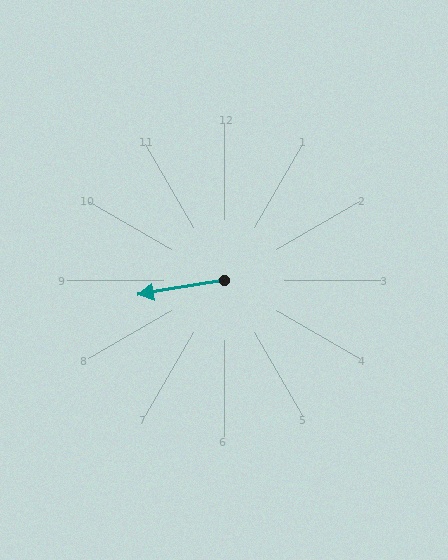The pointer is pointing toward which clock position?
Roughly 9 o'clock.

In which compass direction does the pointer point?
West.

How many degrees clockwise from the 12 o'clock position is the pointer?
Approximately 261 degrees.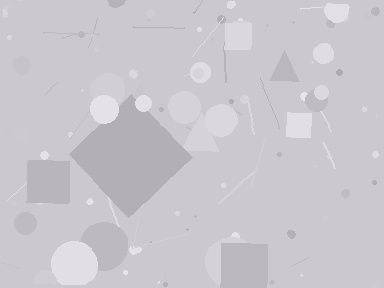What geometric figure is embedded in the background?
A diamond is embedded in the background.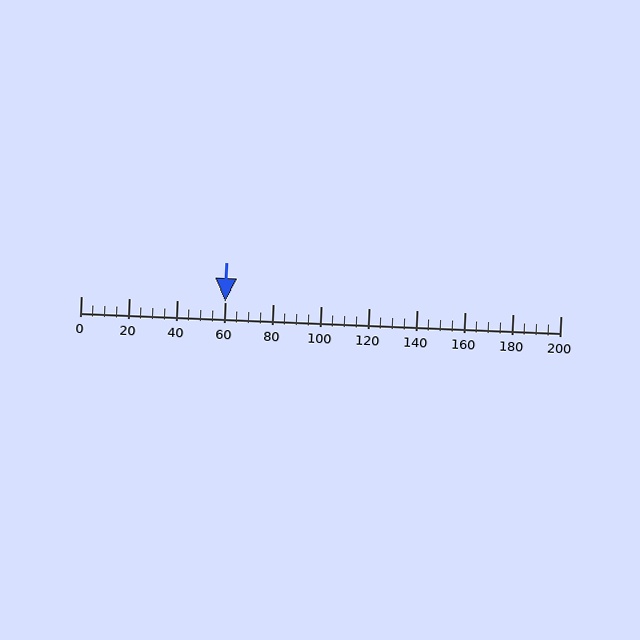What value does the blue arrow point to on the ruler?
The blue arrow points to approximately 60.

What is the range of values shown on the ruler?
The ruler shows values from 0 to 200.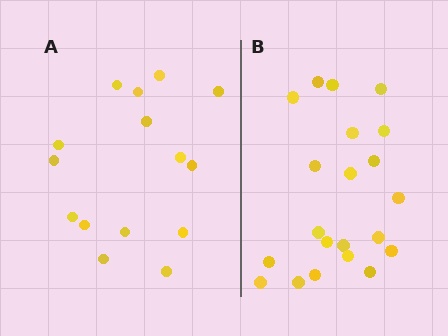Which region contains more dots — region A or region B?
Region B (the right region) has more dots.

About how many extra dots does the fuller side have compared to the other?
Region B has about 6 more dots than region A.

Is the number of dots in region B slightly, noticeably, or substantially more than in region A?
Region B has noticeably more, but not dramatically so. The ratio is roughly 1.4 to 1.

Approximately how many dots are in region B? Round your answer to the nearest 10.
About 20 dots. (The exact count is 21, which rounds to 20.)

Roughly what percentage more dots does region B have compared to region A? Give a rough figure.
About 40% more.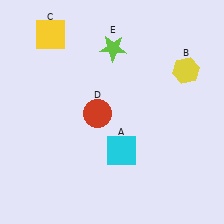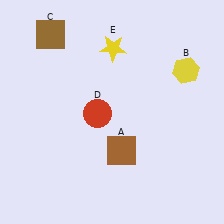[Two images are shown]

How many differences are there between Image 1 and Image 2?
There are 3 differences between the two images.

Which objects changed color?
A changed from cyan to brown. C changed from yellow to brown. E changed from lime to yellow.